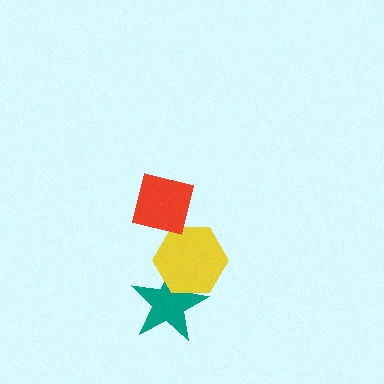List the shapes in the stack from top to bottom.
From top to bottom: the red square, the yellow hexagon, the teal star.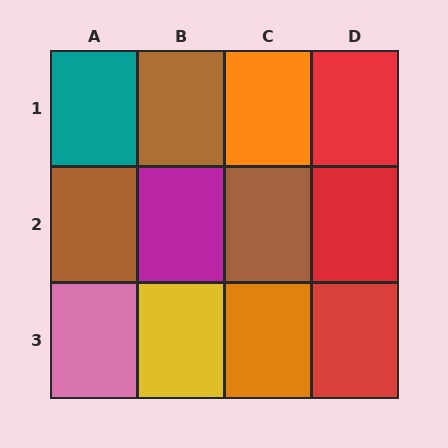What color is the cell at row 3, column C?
Orange.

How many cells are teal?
1 cell is teal.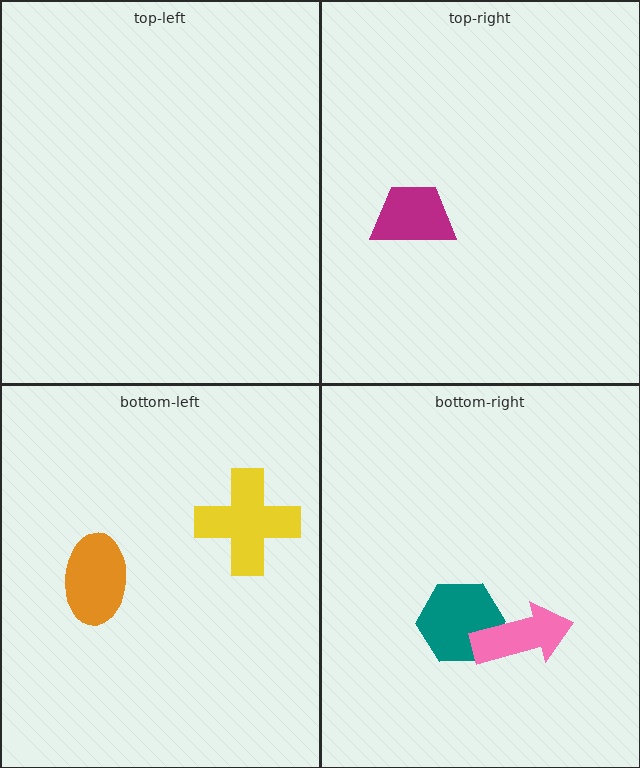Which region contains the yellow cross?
The bottom-left region.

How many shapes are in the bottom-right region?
2.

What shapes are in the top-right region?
The magenta trapezoid.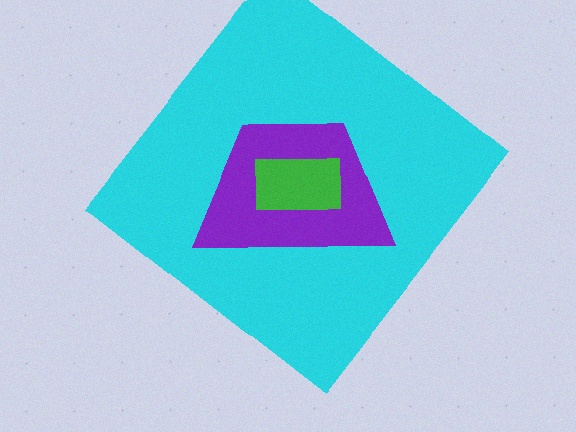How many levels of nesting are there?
3.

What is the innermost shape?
The green rectangle.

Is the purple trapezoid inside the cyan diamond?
Yes.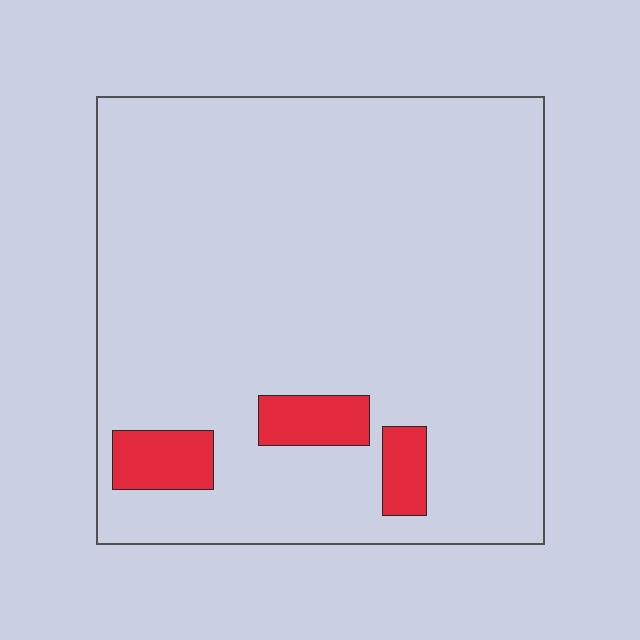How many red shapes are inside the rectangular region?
3.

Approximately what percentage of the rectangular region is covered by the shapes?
Approximately 10%.